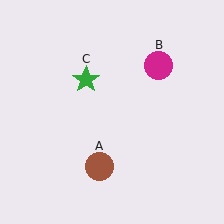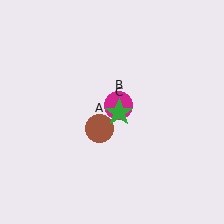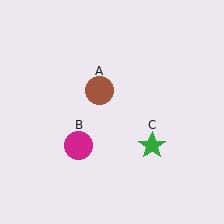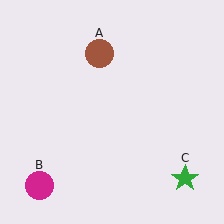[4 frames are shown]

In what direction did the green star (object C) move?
The green star (object C) moved down and to the right.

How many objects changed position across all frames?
3 objects changed position: brown circle (object A), magenta circle (object B), green star (object C).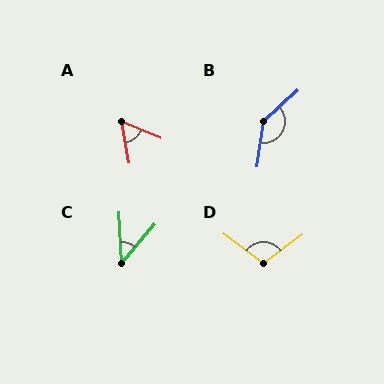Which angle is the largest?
B, at approximately 141 degrees.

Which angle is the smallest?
C, at approximately 43 degrees.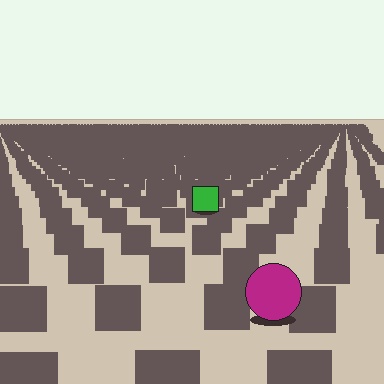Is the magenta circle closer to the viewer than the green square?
Yes. The magenta circle is closer — you can tell from the texture gradient: the ground texture is coarser near it.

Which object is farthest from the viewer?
The green square is farthest from the viewer. It appears smaller and the ground texture around it is denser.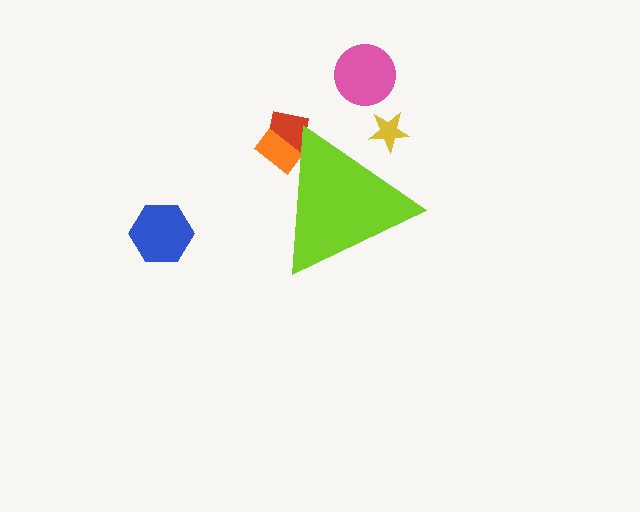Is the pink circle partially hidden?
No, the pink circle is fully visible.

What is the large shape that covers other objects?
A lime triangle.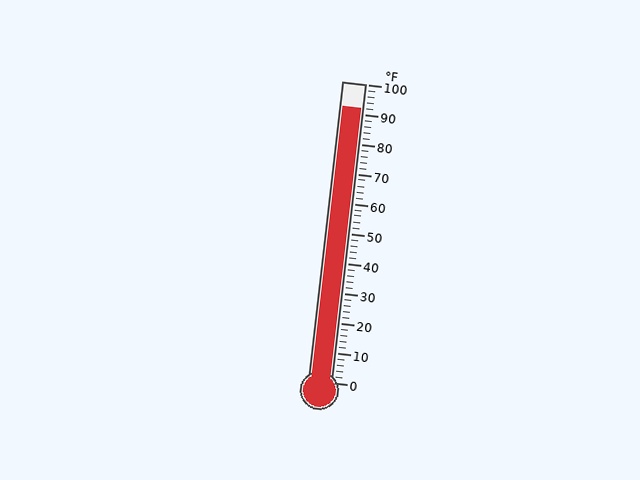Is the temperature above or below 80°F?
The temperature is above 80°F.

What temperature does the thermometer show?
The thermometer shows approximately 92°F.